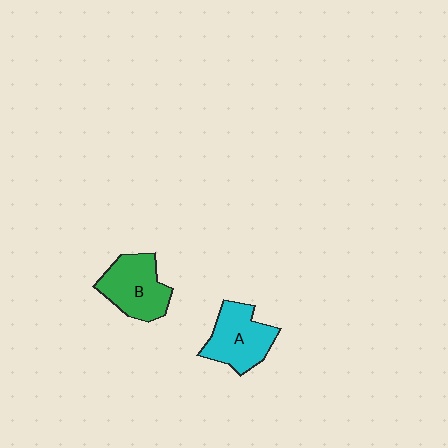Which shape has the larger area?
Shape B (green).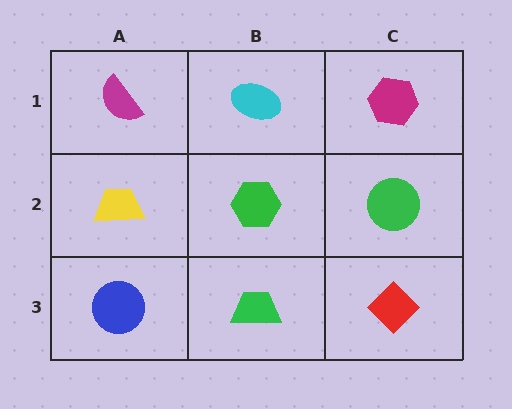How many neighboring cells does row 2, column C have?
3.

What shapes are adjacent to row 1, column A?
A yellow trapezoid (row 2, column A), a cyan ellipse (row 1, column B).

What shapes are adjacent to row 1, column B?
A green hexagon (row 2, column B), a magenta semicircle (row 1, column A), a magenta hexagon (row 1, column C).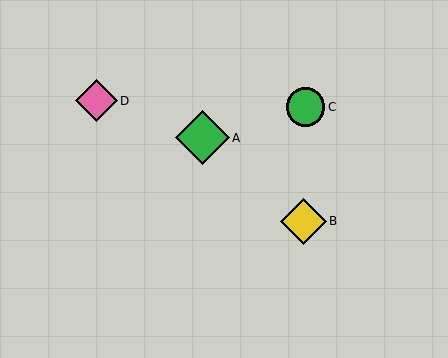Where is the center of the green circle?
The center of the green circle is at (306, 107).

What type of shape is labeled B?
Shape B is a yellow diamond.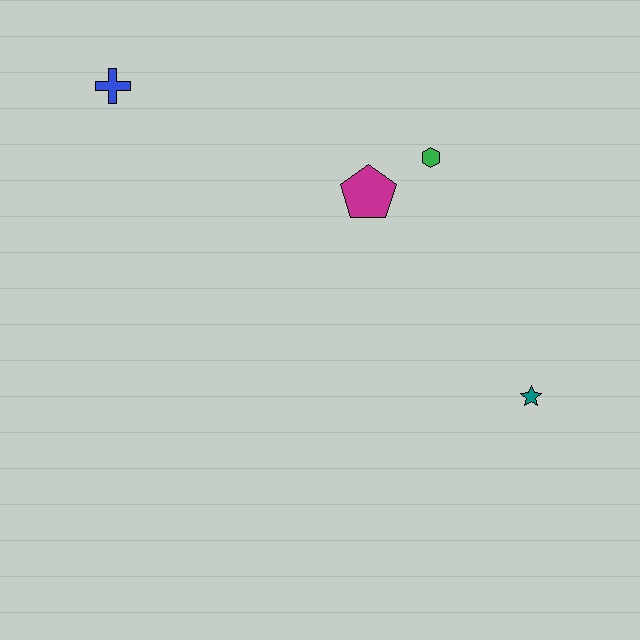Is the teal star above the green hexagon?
No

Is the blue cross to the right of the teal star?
No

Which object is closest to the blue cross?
The magenta pentagon is closest to the blue cross.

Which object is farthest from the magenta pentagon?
The blue cross is farthest from the magenta pentagon.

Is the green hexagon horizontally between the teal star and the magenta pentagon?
Yes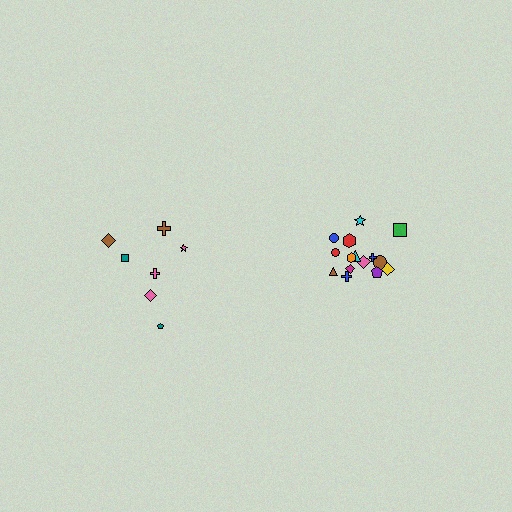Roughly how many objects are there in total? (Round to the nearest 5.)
Roughly 20 objects in total.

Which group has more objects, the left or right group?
The right group.